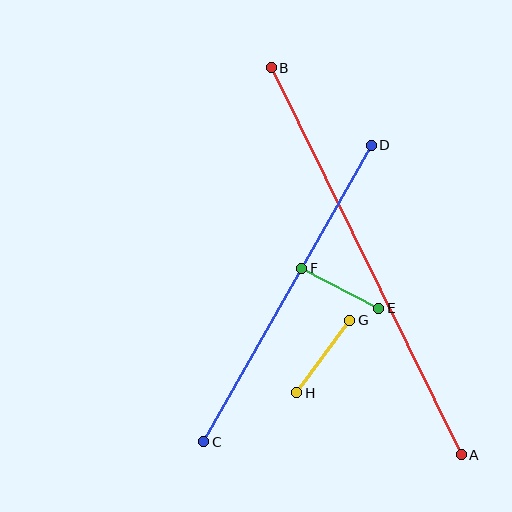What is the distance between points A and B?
The distance is approximately 431 pixels.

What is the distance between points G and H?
The distance is approximately 90 pixels.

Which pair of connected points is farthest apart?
Points A and B are farthest apart.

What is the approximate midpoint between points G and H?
The midpoint is at approximately (323, 357) pixels.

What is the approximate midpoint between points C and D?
The midpoint is at approximately (288, 293) pixels.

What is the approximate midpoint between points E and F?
The midpoint is at approximately (340, 288) pixels.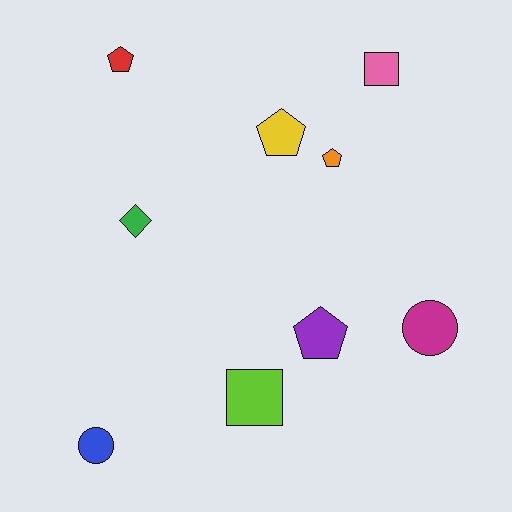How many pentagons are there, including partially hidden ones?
There are 4 pentagons.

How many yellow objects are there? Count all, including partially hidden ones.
There is 1 yellow object.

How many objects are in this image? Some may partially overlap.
There are 9 objects.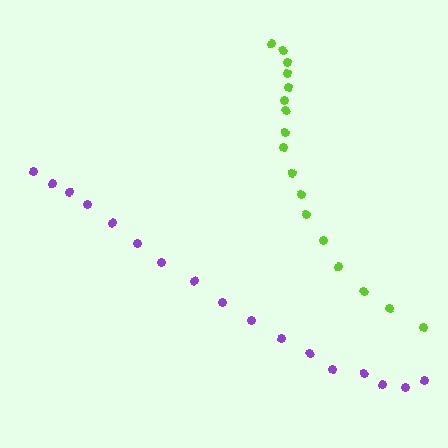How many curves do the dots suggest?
There are 2 distinct paths.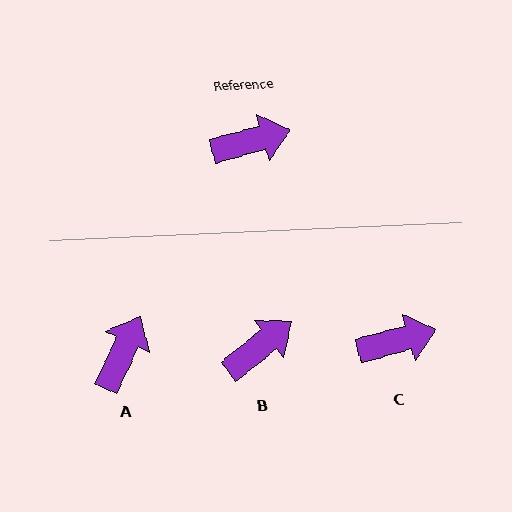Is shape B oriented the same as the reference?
No, it is off by about 23 degrees.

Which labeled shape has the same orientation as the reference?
C.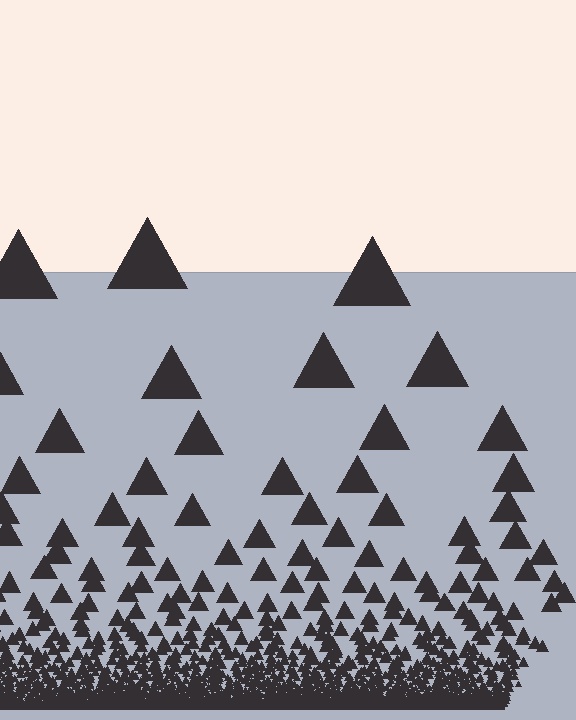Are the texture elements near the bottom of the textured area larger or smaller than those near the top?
Smaller. The gradient is inverted — elements near the bottom are smaller and denser.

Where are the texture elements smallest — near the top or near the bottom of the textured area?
Near the bottom.